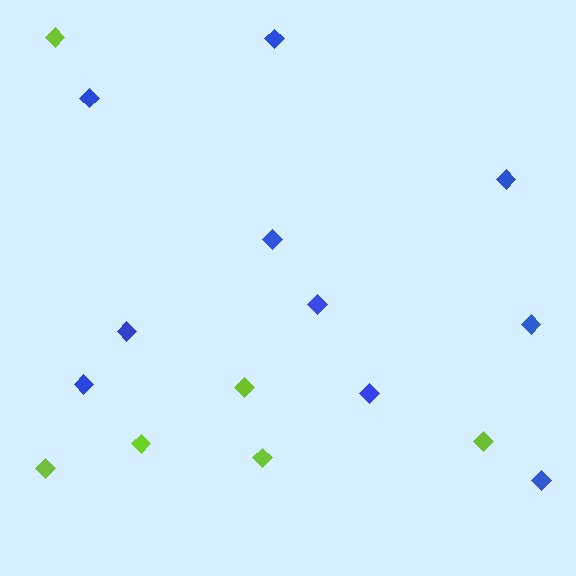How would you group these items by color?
There are 2 groups: one group of blue diamonds (10) and one group of lime diamonds (6).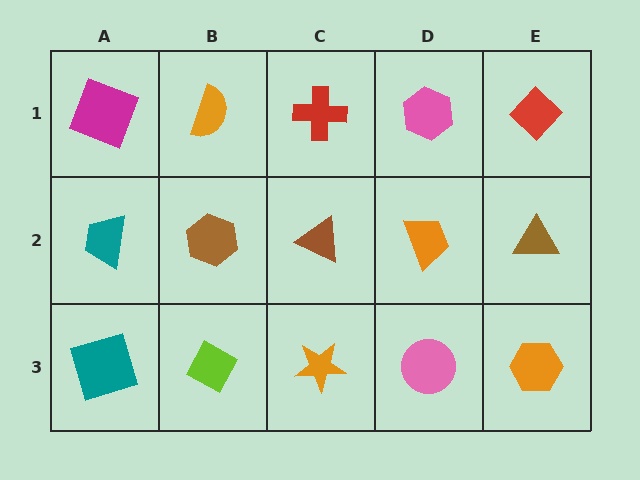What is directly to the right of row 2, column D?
A brown triangle.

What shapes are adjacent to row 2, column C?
A red cross (row 1, column C), an orange star (row 3, column C), a brown hexagon (row 2, column B), an orange trapezoid (row 2, column D).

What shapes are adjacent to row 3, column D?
An orange trapezoid (row 2, column D), an orange star (row 3, column C), an orange hexagon (row 3, column E).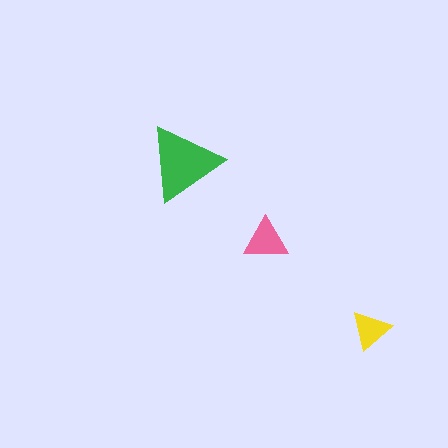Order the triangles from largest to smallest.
the green one, the pink one, the yellow one.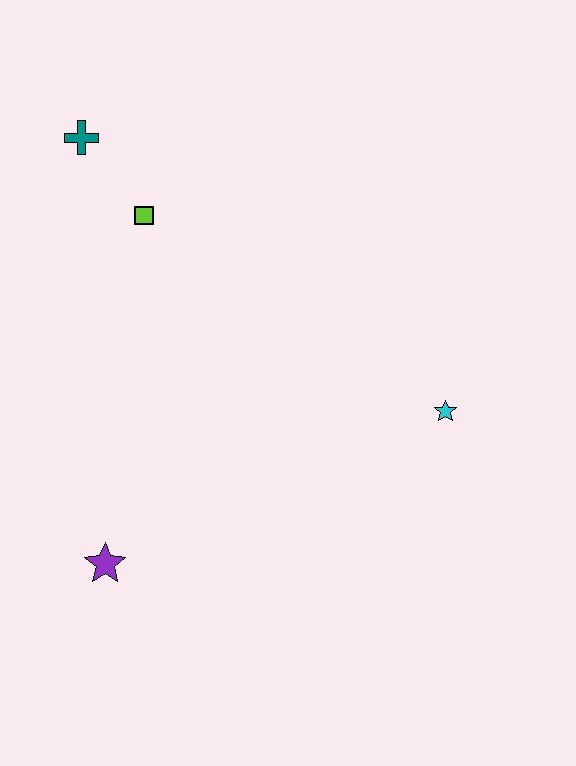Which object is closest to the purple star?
The lime square is closest to the purple star.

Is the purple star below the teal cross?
Yes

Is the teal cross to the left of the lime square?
Yes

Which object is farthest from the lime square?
The cyan star is farthest from the lime square.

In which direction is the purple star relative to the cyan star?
The purple star is to the left of the cyan star.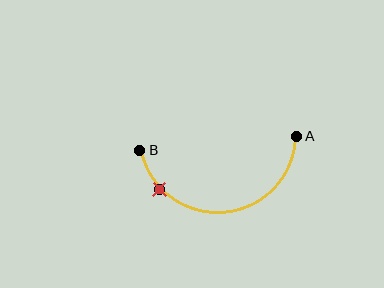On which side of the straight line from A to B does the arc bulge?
The arc bulges below the straight line connecting A and B.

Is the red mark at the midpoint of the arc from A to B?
No. The red mark lies on the arc but is closer to endpoint B. The arc midpoint would be at the point on the curve equidistant along the arc from both A and B.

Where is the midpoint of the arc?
The arc midpoint is the point on the curve farthest from the straight line joining A and B. It sits below that line.